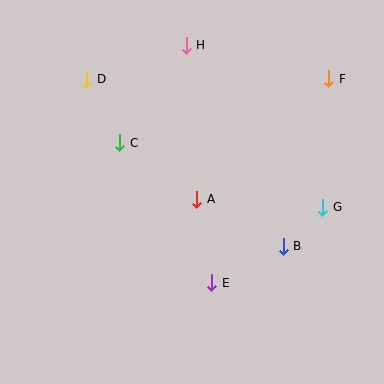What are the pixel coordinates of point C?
Point C is at (120, 143).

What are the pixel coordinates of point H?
Point H is at (186, 45).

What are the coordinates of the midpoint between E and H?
The midpoint between E and H is at (199, 164).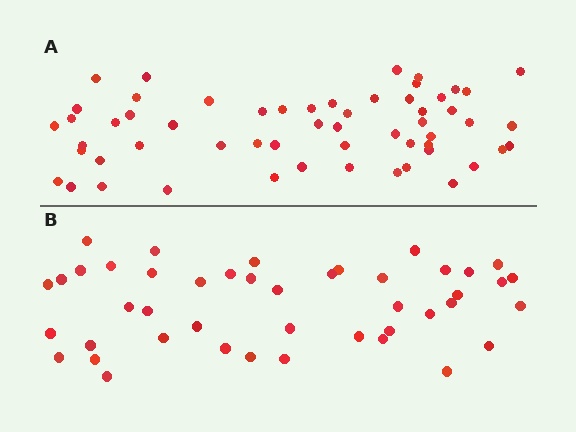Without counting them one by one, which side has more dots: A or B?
Region A (the top region) has more dots.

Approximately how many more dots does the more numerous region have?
Region A has approximately 15 more dots than region B.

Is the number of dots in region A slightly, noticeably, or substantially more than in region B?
Region A has noticeably more, but not dramatically so. The ratio is roughly 1.3 to 1.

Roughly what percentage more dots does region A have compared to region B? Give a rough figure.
About 30% more.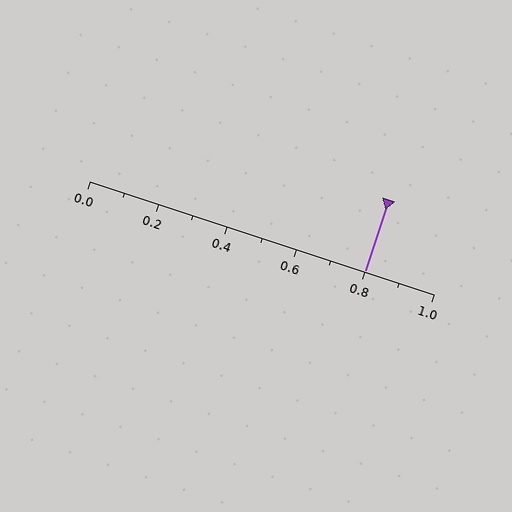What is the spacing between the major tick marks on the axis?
The major ticks are spaced 0.2 apart.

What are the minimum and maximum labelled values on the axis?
The axis runs from 0.0 to 1.0.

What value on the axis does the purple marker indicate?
The marker indicates approximately 0.8.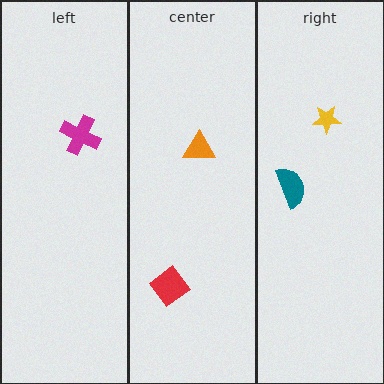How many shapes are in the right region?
2.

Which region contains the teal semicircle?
The right region.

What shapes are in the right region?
The yellow star, the teal semicircle.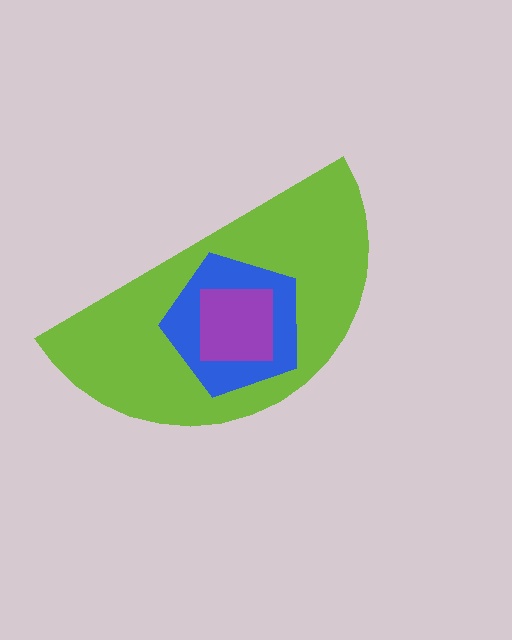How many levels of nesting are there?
3.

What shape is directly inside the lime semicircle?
The blue pentagon.